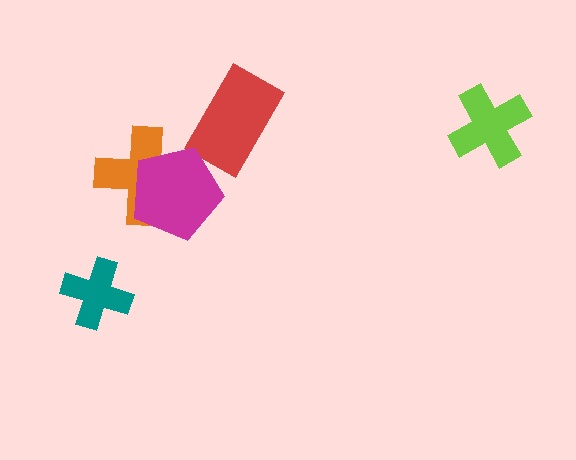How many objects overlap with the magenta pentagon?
1 object overlaps with the magenta pentagon.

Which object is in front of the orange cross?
The magenta pentagon is in front of the orange cross.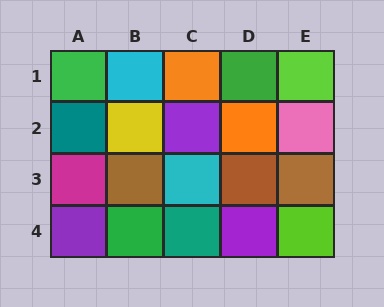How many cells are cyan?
2 cells are cyan.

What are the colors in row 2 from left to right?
Teal, yellow, purple, orange, pink.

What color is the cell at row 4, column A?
Purple.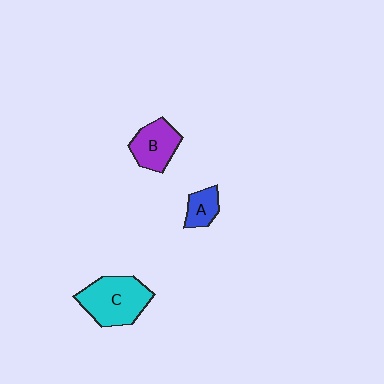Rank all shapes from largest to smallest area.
From largest to smallest: C (cyan), B (purple), A (blue).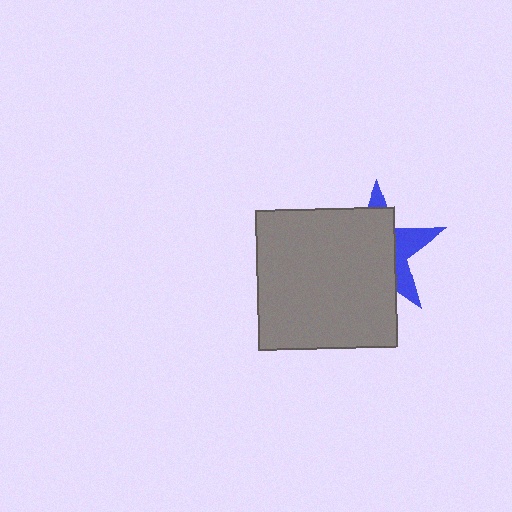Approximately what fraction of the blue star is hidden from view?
Roughly 68% of the blue star is hidden behind the gray square.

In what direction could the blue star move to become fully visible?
The blue star could move right. That would shift it out from behind the gray square entirely.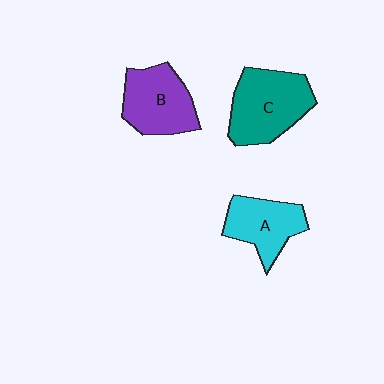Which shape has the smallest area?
Shape A (cyan).